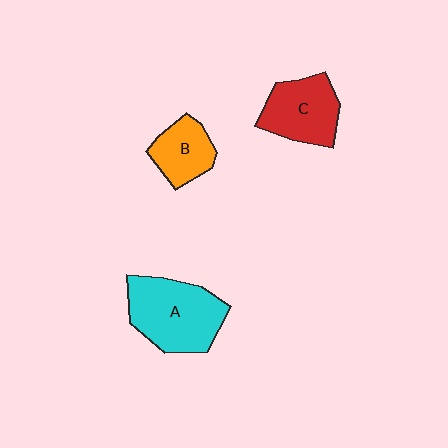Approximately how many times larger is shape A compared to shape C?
Approximately 1.3 times.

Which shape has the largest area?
Shape A (cyan).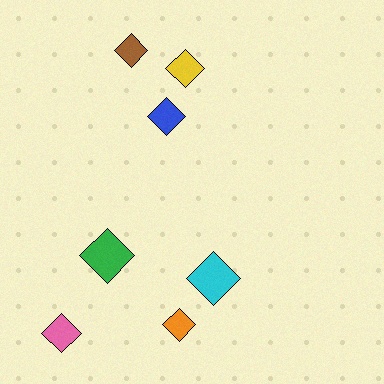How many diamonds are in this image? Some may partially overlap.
There are 7 diamonds.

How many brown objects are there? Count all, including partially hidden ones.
There is 1 brown object.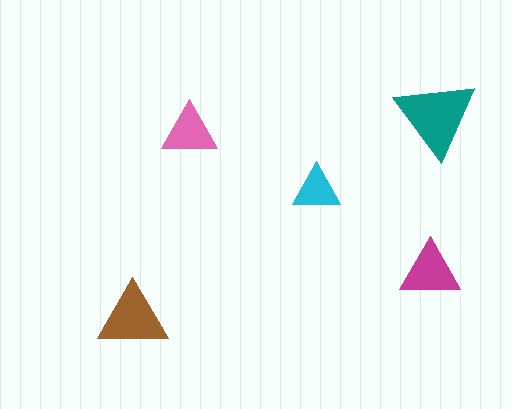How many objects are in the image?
There are 5 objects in the image.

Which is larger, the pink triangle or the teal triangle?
The teal one.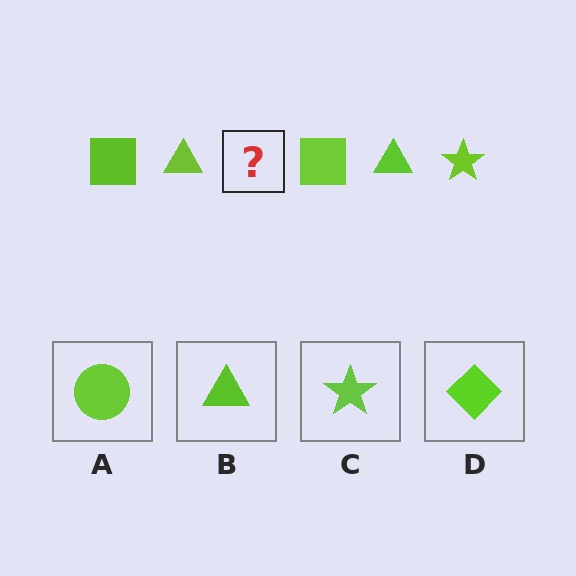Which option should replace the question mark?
Option C.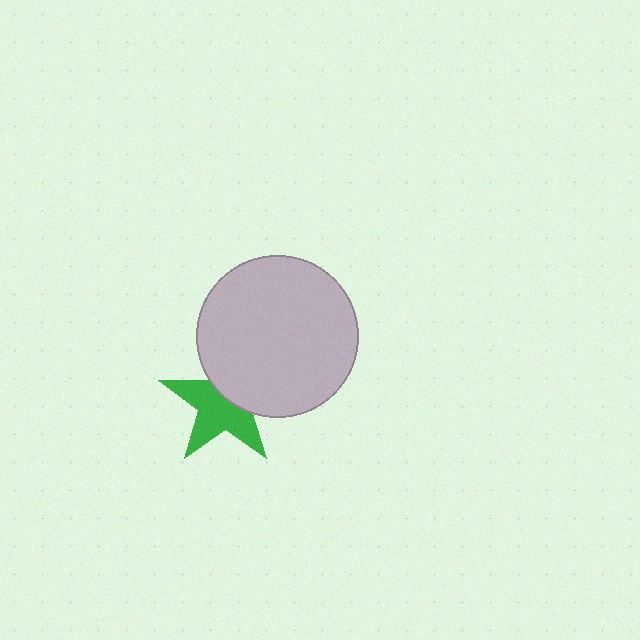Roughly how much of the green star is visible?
About half of it is visible (roughly 59%).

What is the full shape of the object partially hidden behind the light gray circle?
The partially hidden object is a green star.